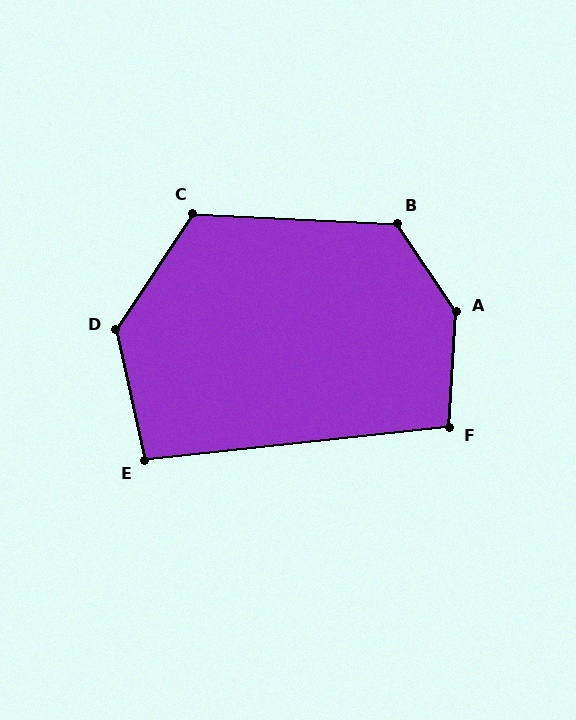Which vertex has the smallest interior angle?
E, at approximately 96 degrees.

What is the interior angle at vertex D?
Approximately 134 degrees (obtuse).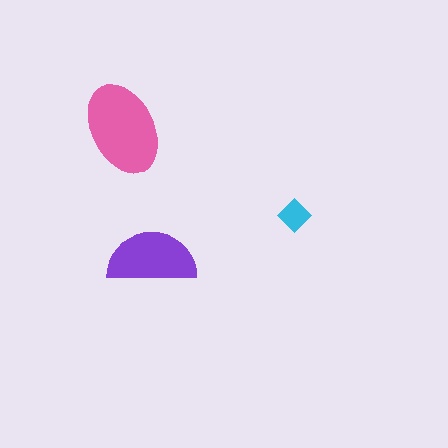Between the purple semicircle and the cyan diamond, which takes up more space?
The purple semicircle.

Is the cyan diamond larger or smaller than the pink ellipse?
Smaller.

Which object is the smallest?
The cyan diamond.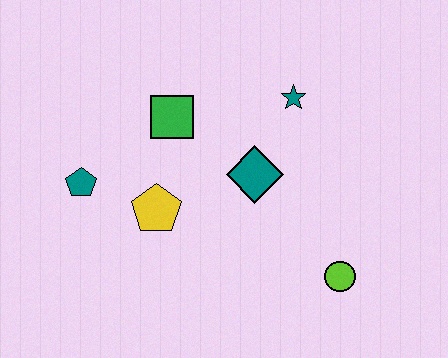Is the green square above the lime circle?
Yes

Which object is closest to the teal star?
The teal diamond is closest to the teal star.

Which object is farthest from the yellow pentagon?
The lime circle is farthest from the yellow pentagon.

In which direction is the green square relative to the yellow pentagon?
The green square is above the yellow pentagon.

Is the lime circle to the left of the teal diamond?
No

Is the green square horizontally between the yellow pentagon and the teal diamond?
Yes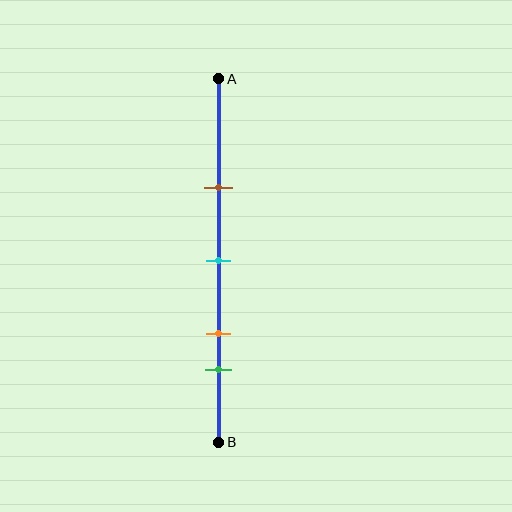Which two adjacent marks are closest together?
The orange and green marks are the closest adjacent pair.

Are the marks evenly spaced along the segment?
No, the marks are not evenly spaced.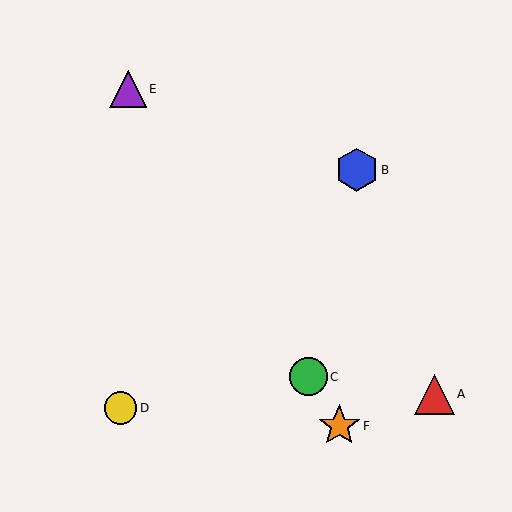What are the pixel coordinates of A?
Object A is at (435, 394).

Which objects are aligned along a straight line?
Objects C, E, F are aligned along a straight line.